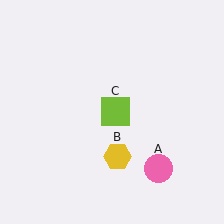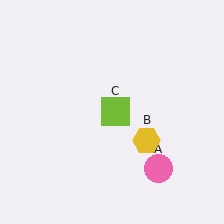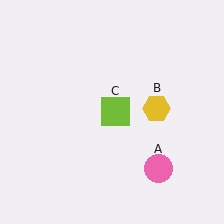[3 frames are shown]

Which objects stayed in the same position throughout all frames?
Pink circle (object A) and lime square (object C) remained stationary.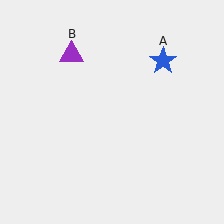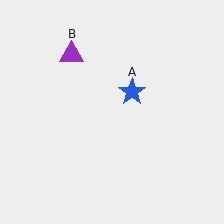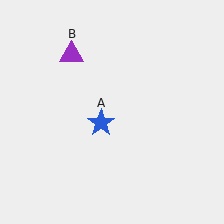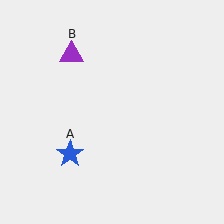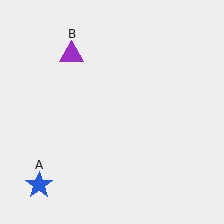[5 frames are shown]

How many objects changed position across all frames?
1 object changed position: blue star (object A).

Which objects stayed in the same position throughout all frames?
Purple triangle (object B) remained stationary.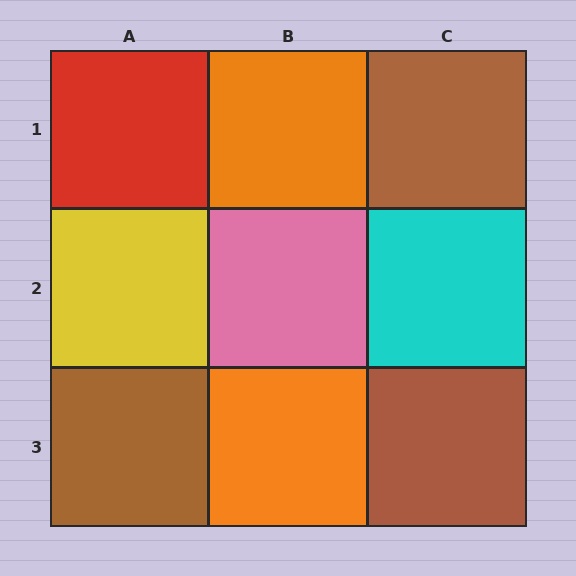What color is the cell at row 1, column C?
Brown.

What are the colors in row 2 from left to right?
Yellow, pink, cyan.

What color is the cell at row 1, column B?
Orange.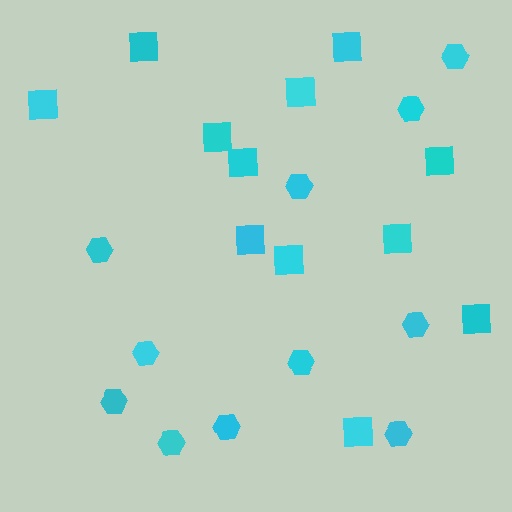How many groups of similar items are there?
There are 2 groups: one group of hexagons (11) and one group of squares (12).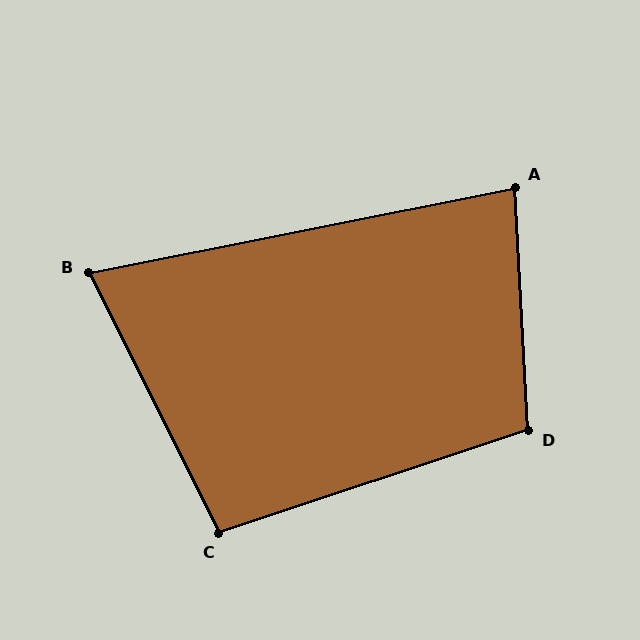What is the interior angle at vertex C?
Approximately 98 degrees (obtuse).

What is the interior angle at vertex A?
Approximately 82 degrees (acute).